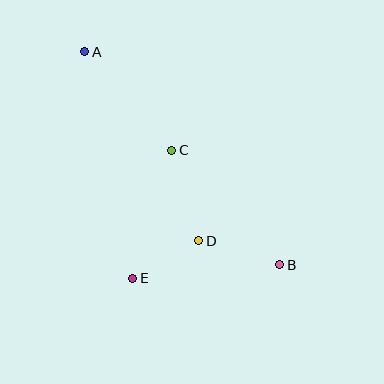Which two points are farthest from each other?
Points A and B are farthest from each other.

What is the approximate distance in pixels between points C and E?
The distance between C and E is approximately 134 pixels.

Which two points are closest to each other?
Points D and E are closest to each other.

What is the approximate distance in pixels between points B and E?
The distance between B and E is approximately 148 pixels.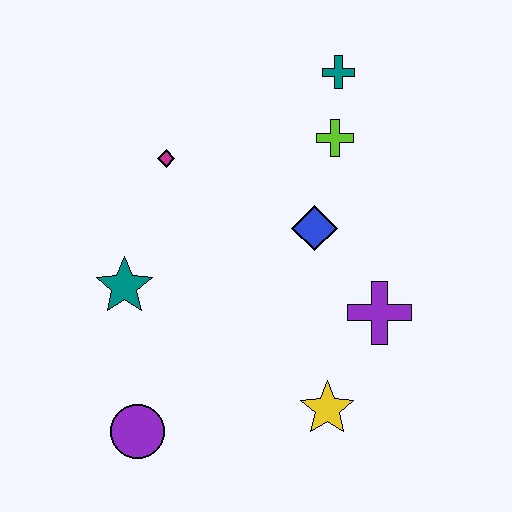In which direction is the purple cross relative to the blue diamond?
The purple cross is below the blue diamond.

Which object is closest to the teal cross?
The lime cross is closest to the teal cross.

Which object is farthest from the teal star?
The teal cross is farthest from the teal star.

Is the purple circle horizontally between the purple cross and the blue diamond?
No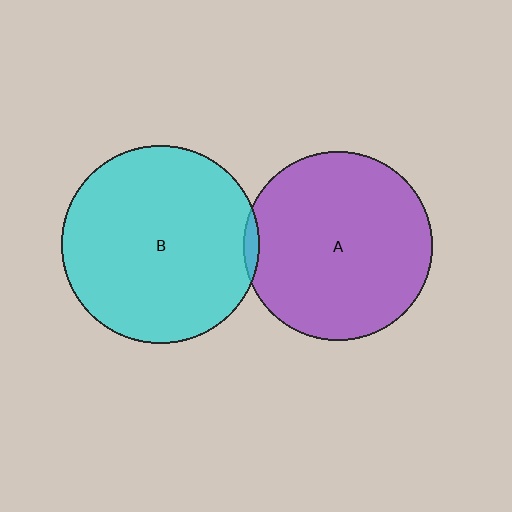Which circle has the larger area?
Circle B (cyan).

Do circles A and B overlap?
Yes.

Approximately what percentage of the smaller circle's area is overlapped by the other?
Approximately 5%.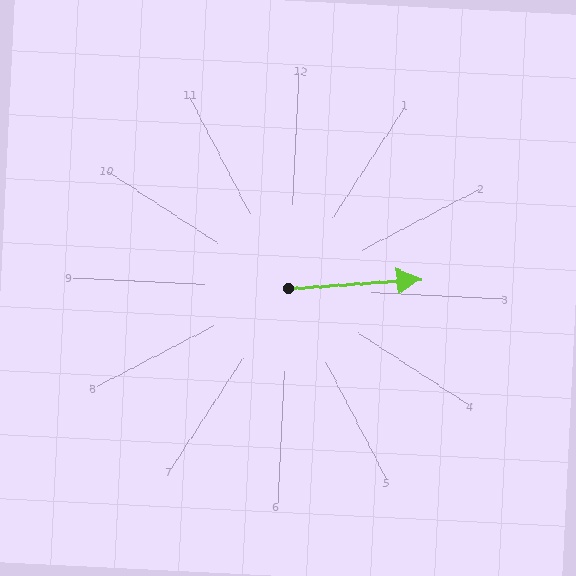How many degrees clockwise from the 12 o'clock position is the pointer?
Approximately 83 degrees.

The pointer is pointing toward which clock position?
Roughly 3 o'clock.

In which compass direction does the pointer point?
East.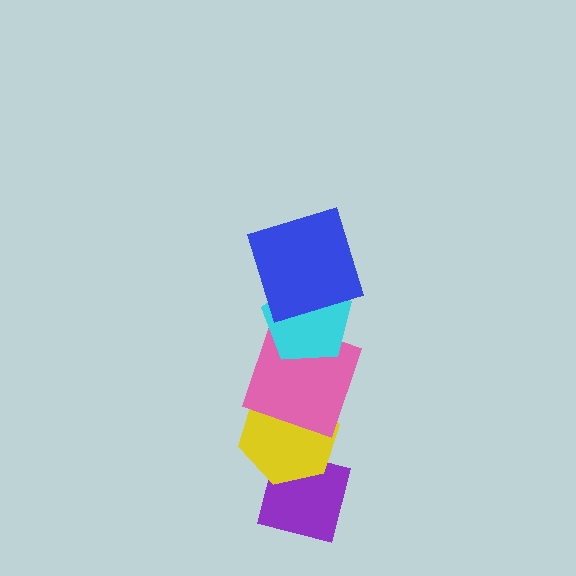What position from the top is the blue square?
The blue square is 1st from the top.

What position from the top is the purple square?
The purple square is 5th from the top.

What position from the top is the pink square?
The pink square is 3rd from the top.